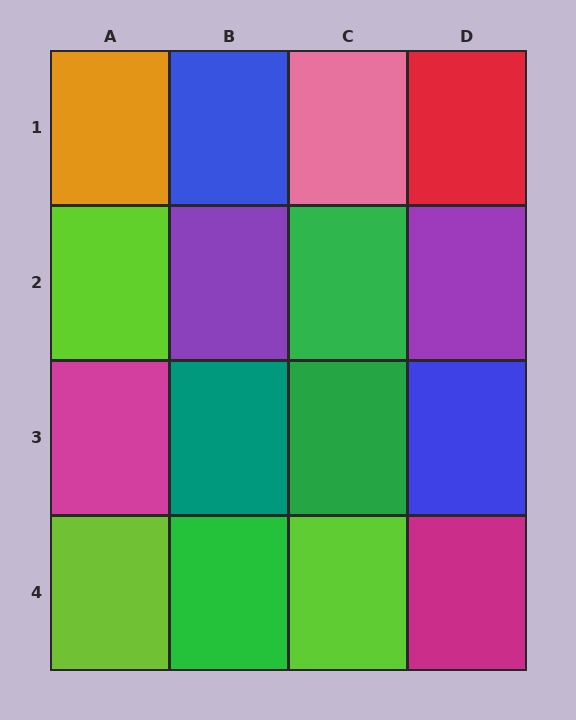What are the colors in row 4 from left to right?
Lime, green, lime, magenta.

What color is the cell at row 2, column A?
Lime.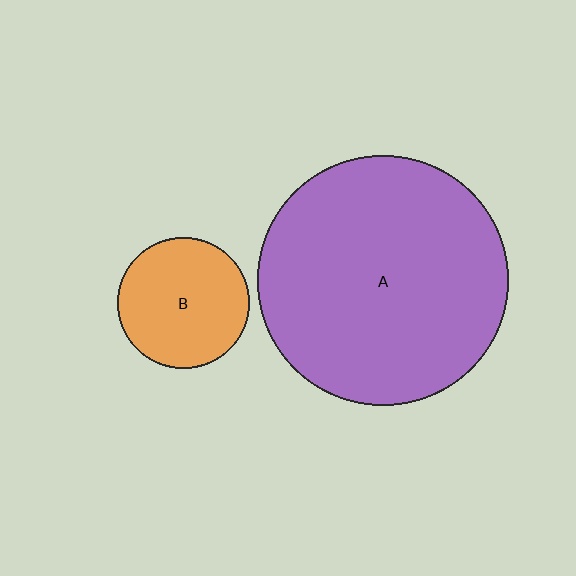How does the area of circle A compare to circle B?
Approximately 3.6 times.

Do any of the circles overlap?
No, none of the circles overlap.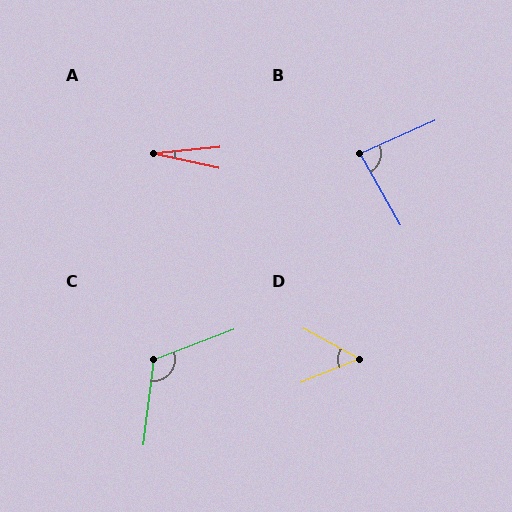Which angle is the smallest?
A, at approximately 18 degrees.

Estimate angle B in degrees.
Approximately 84 degrees.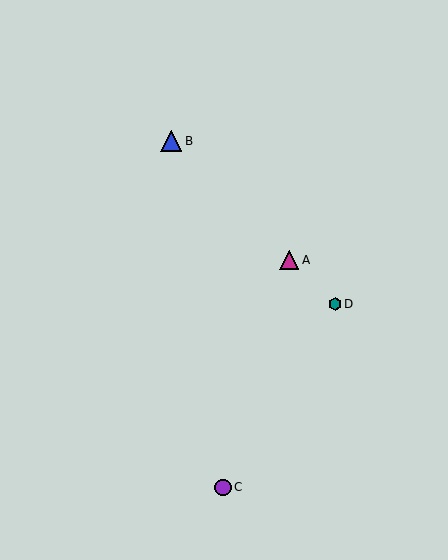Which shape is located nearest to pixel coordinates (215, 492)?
The purple circle (labeled C) at (223, 487) is nearest to that location.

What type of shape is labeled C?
Shape C is a purple circle.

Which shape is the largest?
The blue triangle (labeled B) is the largest.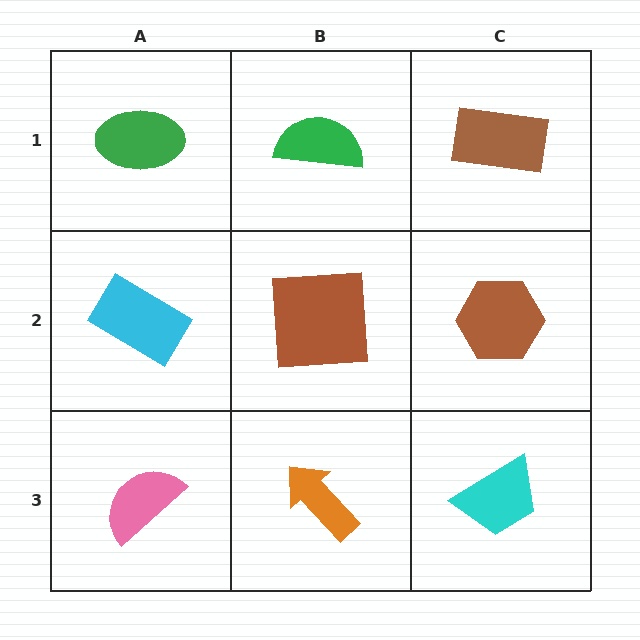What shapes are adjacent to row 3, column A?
A cyan rectangle (row 2, column A), an orange arrow (row 3, column B).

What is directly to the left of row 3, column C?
An orange arrow.